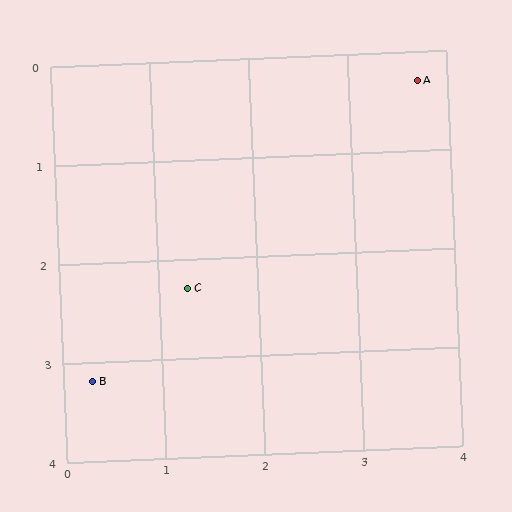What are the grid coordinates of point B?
Point B is at approximately (0.3, 3.2).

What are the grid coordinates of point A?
Point A is at approximately (3.7, 0.3).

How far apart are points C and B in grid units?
Points C and B are about 1.3 grid units apart.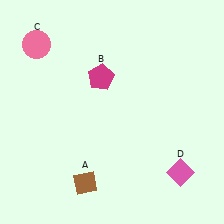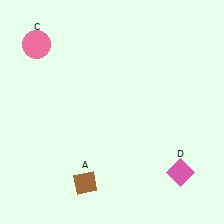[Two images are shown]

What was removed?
The magenta pentagon (B) was removed in Image 2.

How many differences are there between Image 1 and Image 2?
There is 1 difference between the two images.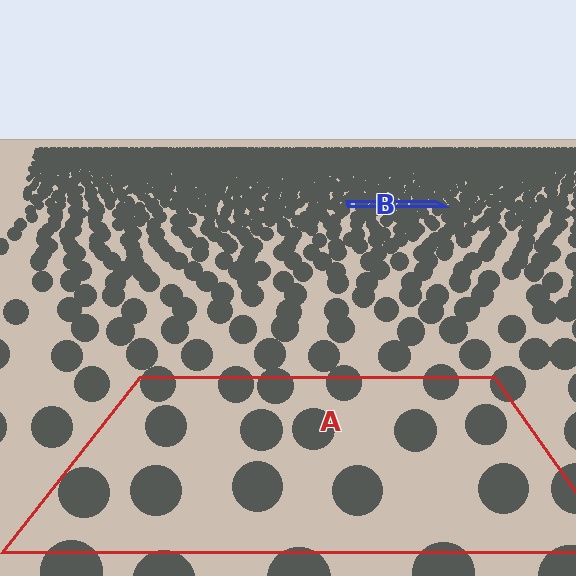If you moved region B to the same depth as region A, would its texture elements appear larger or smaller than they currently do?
They would appear larger. At a closer depth, the same texture elements are projected at a bigger on-screen size.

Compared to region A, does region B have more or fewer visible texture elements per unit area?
Region B has more texture elements per unit area — they are packed more densely because it is farther away.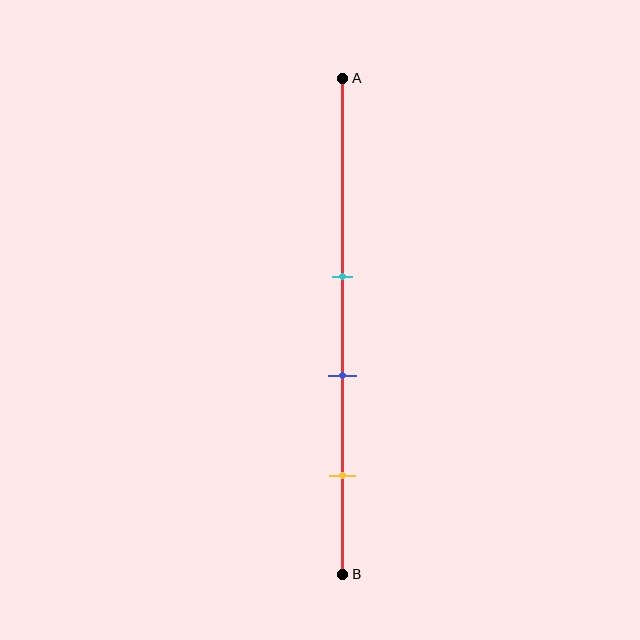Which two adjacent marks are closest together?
The cyan and blue marks are the closest adjacent pair.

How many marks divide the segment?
There are 3 marks dividing the segment.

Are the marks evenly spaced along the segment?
Yes, the marks are approximately evenly spaced.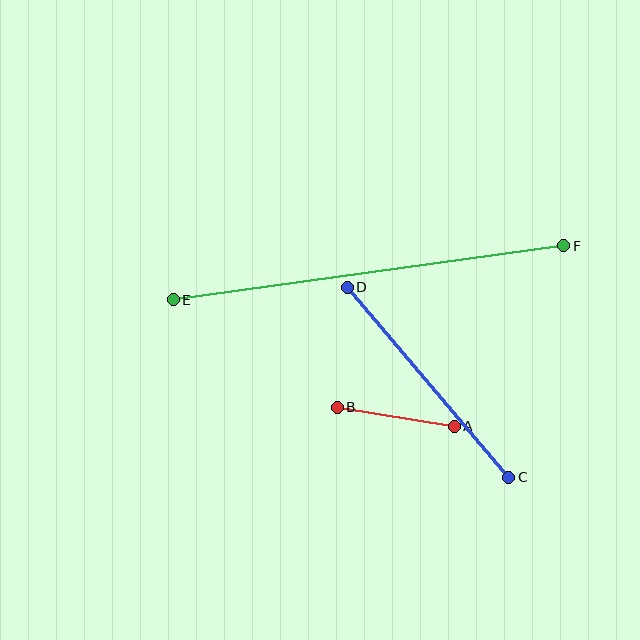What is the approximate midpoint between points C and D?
The midpoint is at approximately (428, 382) pixels.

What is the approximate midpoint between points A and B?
The midpoint is at approximately (396, 417) pixels.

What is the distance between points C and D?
The distance is approximately 249 pixels.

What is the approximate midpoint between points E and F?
The midpoint is at approximately (368, 273) pixels.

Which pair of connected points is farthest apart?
Points E and F are farthest apart.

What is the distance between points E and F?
The distance is approximately 394 pixels.